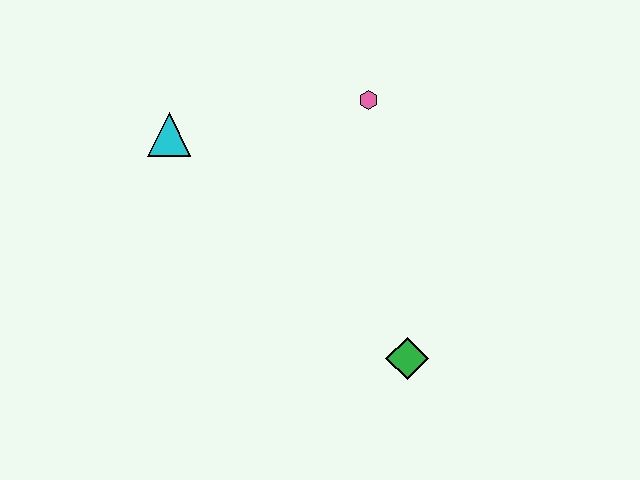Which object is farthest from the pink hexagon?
The green diamond is farthest from the pink hexagon.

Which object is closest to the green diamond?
The pink hexagon is closest to the green diamond.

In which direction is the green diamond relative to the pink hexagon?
The green diamond is below the pink hexagon.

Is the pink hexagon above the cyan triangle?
Yes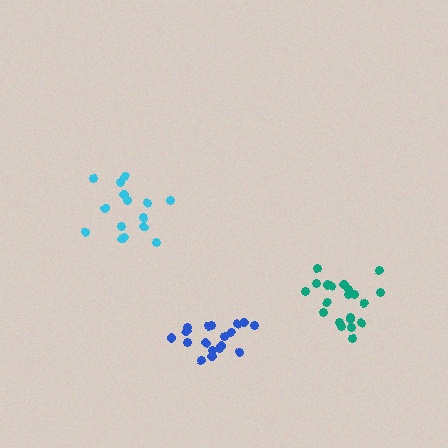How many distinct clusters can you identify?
There are 3 distinct clusters.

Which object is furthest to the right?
The teal cluster is rightmost.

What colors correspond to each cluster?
The clusters are colored: blue, teal, cyan.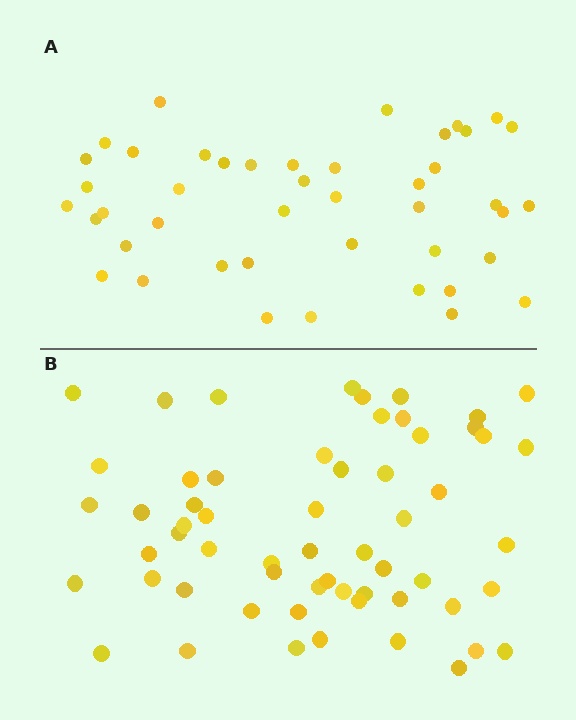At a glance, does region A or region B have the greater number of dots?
Region B (the bottom region) has more dots.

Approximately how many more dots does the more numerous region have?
Region B has approximately 15 more dots than region A.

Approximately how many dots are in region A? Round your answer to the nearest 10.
About 40 dots. (The exact count is 44, which rounds to 40.)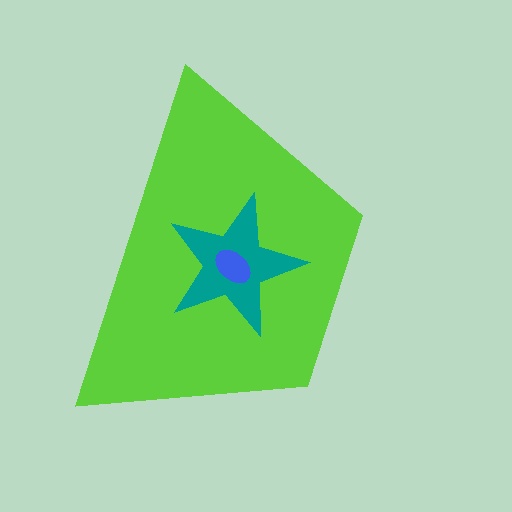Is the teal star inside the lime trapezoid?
Yes.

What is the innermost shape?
The blue ellipse.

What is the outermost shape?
The lime trapezoid.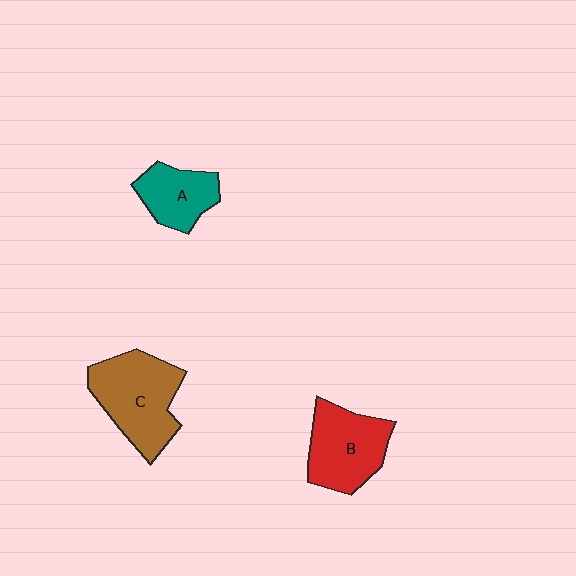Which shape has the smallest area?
Shape A (teal).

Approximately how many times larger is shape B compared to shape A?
Approximately 1.4 times.